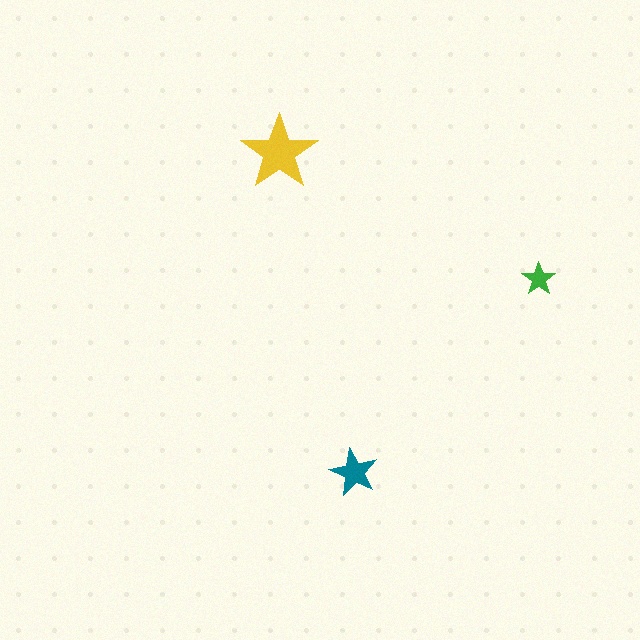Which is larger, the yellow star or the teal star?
The yellow one.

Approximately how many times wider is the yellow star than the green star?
About 2.5 times wider.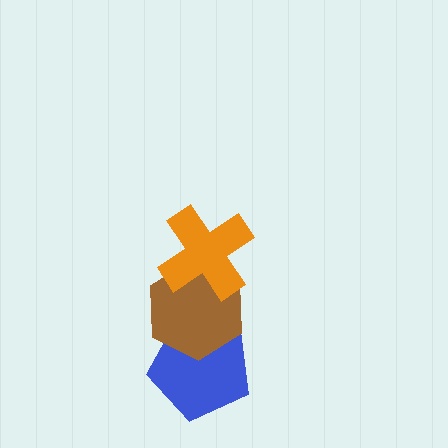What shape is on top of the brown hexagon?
The orange cross is on top of the brown hexagon.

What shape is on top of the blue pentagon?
The brown hexagon is on top of the blue pentagon.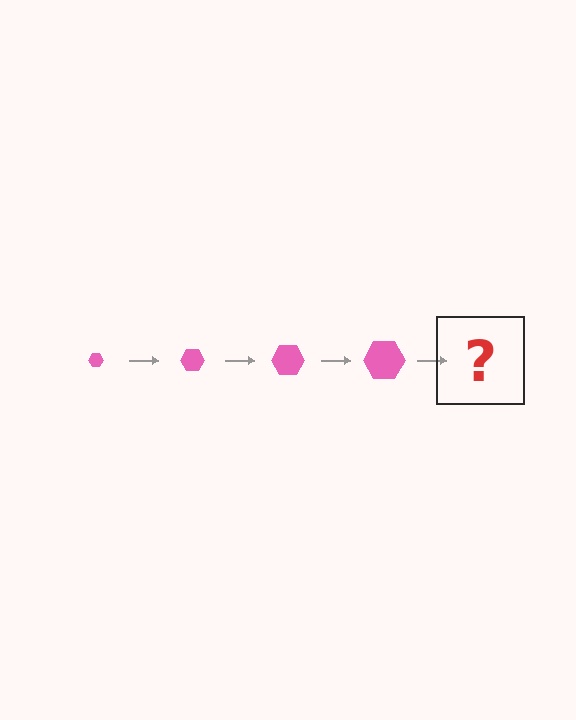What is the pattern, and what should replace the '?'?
The pattern is that the hexagon gets progressively larger each step. The '?' should be a pink hexagon, larger than the previous one.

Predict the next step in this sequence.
The next step is a pink hexagon, larger than the previous one.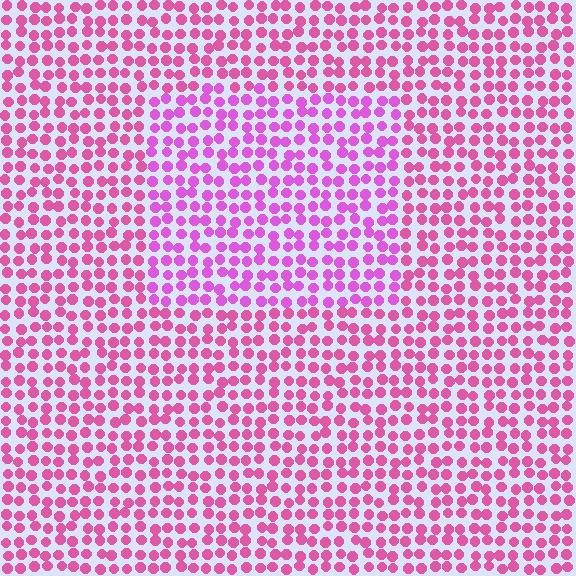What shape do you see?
I see a rectangle.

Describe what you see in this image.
The image is filled with small pink elements in a uniform arrangement. A rectangle-shaped region is visible where the elements are tinted to a slightly different hue, forming a subtle color boundary.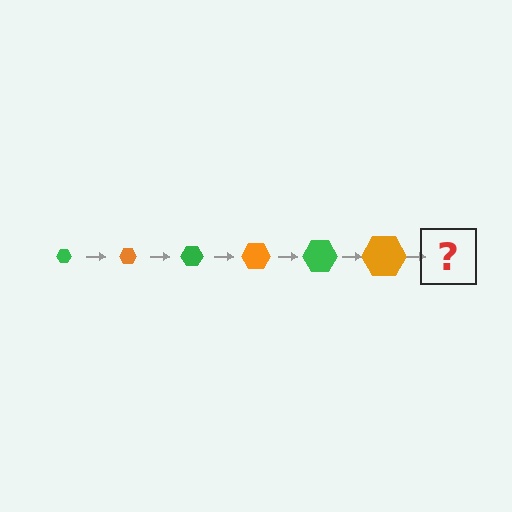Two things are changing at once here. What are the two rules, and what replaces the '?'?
The two rules are that the hexagon grows larger each step and the color cycles through green and orange. The '?' should be a green hexagon, larger than the previous one.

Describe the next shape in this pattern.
It should be a green hexagon, larger than the previous one.